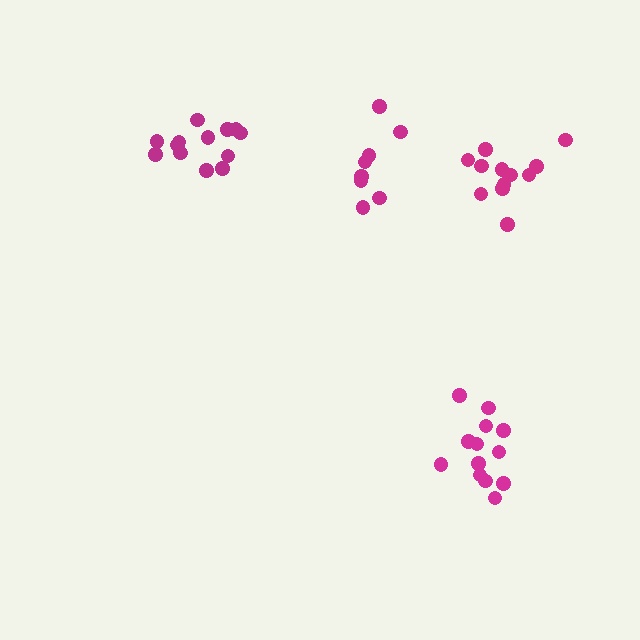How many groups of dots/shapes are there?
There are 4 groups.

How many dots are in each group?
Group 1: 13 dots, Group 2: 12 dots, Group 3: 8 dots, Group 4: 13 dots (46 total).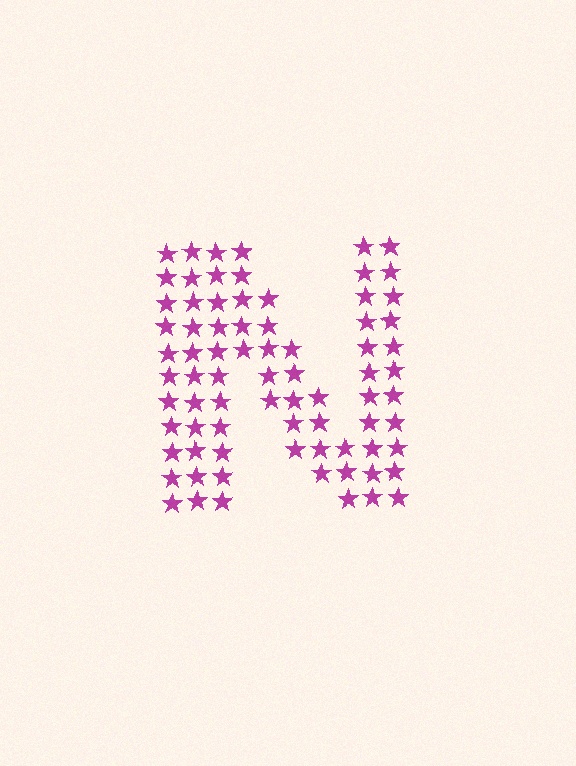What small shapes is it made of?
It is made of small stars.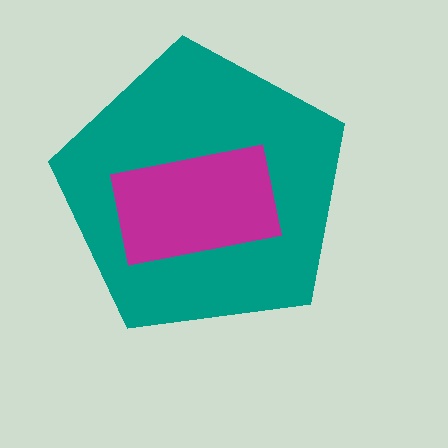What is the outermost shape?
The teal pentagon.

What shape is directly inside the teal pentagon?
The magenta rectangle.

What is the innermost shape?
The magenta rectangle.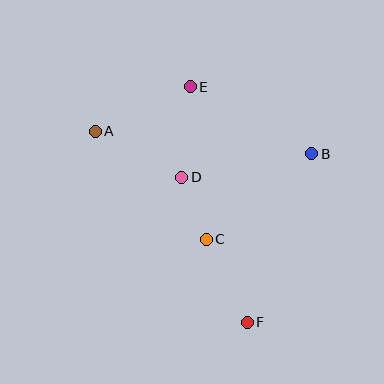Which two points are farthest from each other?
Points A and F are farthest from each other.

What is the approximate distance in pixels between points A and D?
The distance between A and D is approximately 98 pixels.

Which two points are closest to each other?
Points C and D are closest to each other.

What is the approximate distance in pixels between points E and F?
The distance between E and F is approximately 242 pixels.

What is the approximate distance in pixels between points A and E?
The distance between A and E is approximately 105 pixels.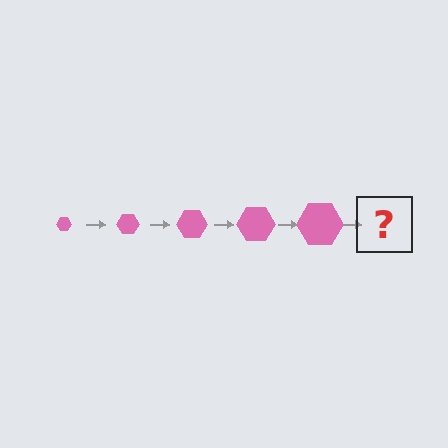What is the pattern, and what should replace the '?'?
The pattern is that the hexagon gets progressively larger each step. The '?' should be a pink hexagon, larger than the previous one.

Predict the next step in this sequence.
The next step is a pink hexagon, larger than the previous one.